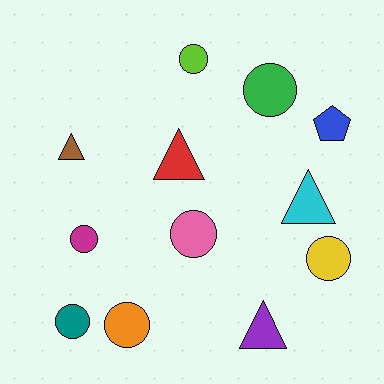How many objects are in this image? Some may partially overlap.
There are 12 objects.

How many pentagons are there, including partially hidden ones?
There is 1 pentagon.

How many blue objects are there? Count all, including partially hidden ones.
There is 1 blue object.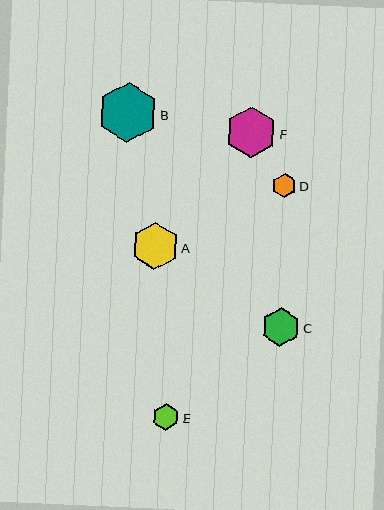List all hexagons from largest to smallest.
From largest to smallest: B, F, A, C, E, D.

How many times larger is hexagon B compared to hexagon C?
Hexagon B is approximately 1.5 times the size of hexagon C.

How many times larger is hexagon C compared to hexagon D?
Hexagon C is approximately 1.6 times the size of hexagon D.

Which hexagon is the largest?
Hexagon B is the largest with a size of approximately 60 pixels.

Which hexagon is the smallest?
Hexagon D is the smallest with a size of approximately 24 pixels.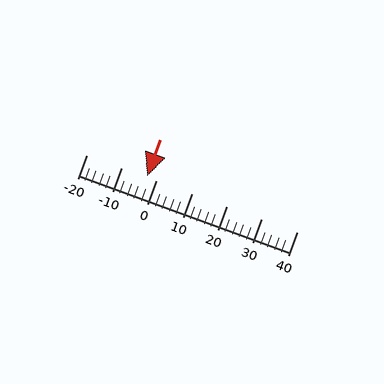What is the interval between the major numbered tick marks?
The major tick marks are spaced 10 units apart.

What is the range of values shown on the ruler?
The ruler shows values from -20 to 40.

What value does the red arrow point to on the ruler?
The red arrow points to approximately -3.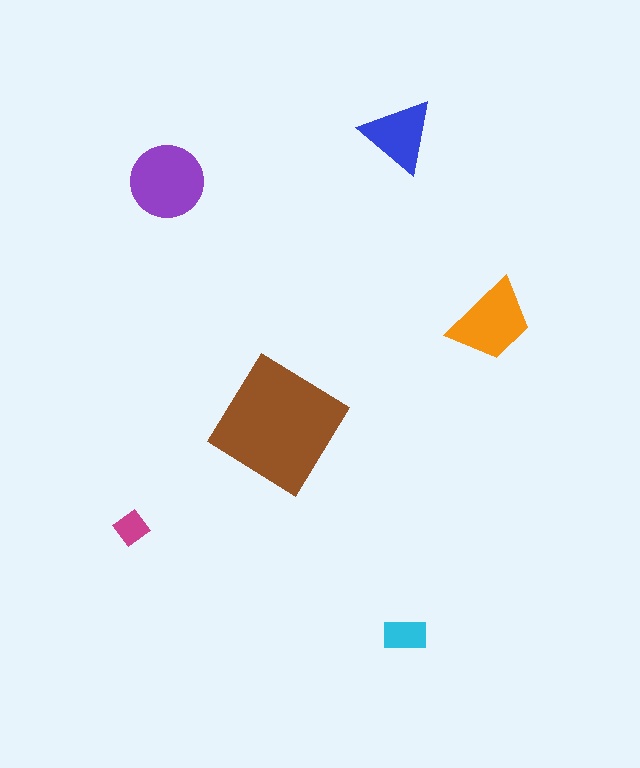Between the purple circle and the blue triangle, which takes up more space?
The purple circle.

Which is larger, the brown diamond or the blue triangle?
The brown diamond.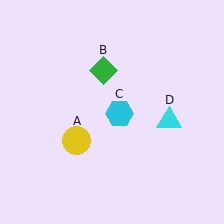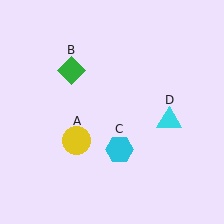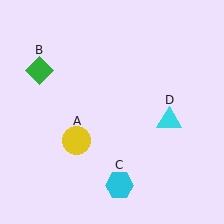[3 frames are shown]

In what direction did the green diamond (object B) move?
The green diamond (object B) moved left.